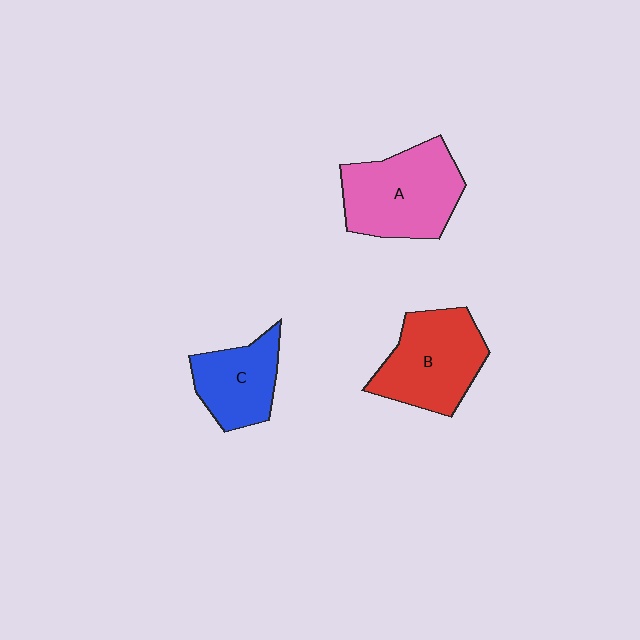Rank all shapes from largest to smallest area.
From largest to smallest: A (pink), B (red), C (blue).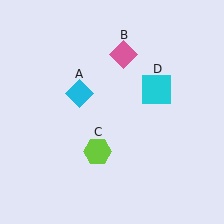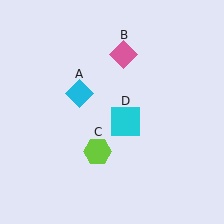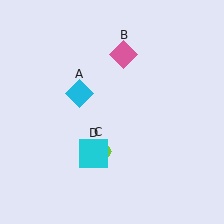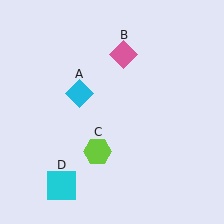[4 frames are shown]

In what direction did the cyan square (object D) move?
The cyan square (object D) moved down and to the left.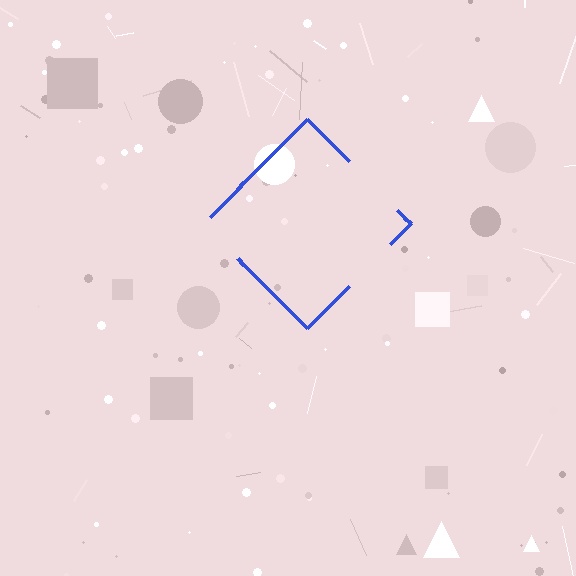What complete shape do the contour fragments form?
The contour fragments form a diamond.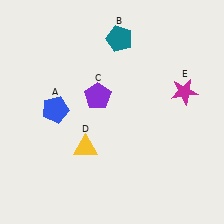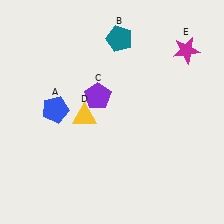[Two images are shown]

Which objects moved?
The objects that moved are: the yellow triangle (D), the magenta star (E).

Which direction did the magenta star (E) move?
The magenta star (E) moved up.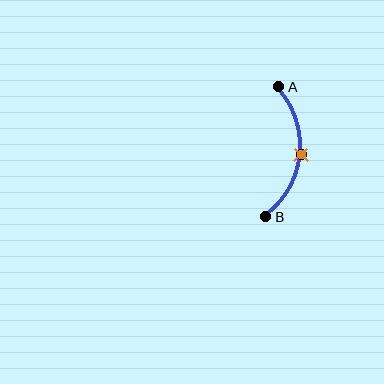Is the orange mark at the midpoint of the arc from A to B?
Yes. The orange mark lies on the arc at equal arc-length from both A and B — it is the arc midpoint.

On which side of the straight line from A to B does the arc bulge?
The arc bulges to the right of the straight line connecting A and B.